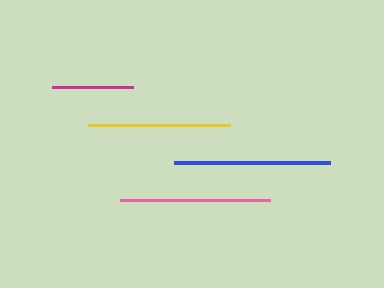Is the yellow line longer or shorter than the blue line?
The blue line is longer than the yellow line.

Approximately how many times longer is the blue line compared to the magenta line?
The blue line is approximately 1.9 times the length of the magenta line.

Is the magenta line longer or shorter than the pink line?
The pink line is longer than the magenta line.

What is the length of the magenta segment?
The magenta segment is approximately 81 pixels long.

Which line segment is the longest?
The blue line is the longest at approximately 156 pixels.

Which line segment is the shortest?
The magenta line is the shortest at approximately 81 pixels.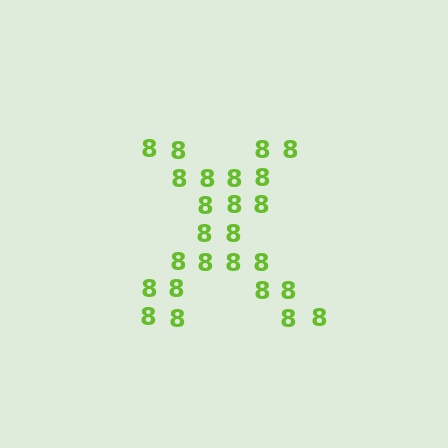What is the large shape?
The large shape is the letter X.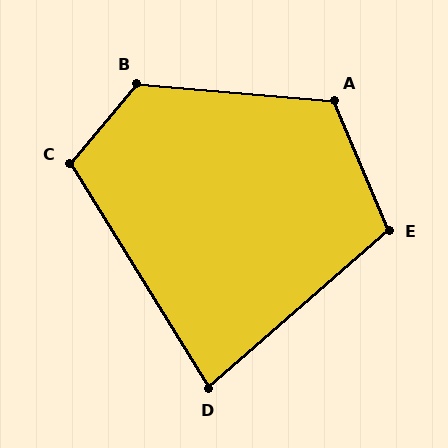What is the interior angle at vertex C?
Approximately 109 degrees (obtuse).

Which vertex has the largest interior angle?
B, at approximately 125 degrees.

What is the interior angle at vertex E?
Approximately 108 degrees (obtuse).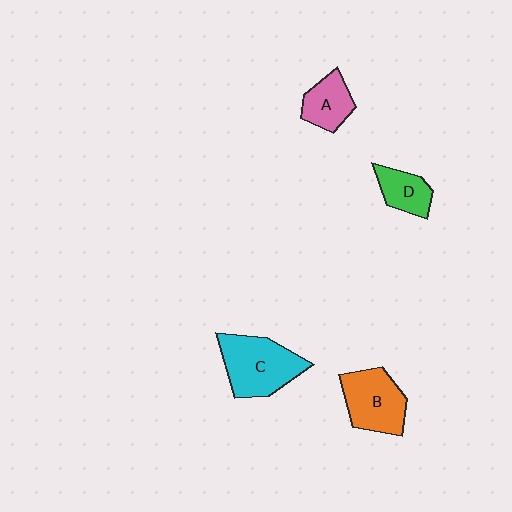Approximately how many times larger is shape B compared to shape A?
Approximately 1.5 times.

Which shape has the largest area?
Shape C (cyan).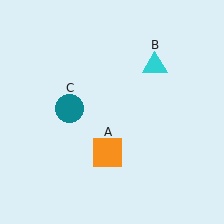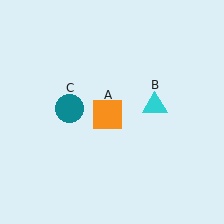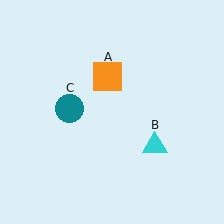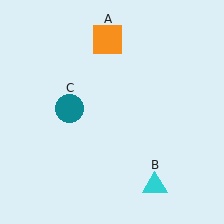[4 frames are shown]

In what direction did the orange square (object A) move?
The orange square (object A) moved up.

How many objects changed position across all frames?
2 objects changed position: orange square (object A), cyan triangle (object B).